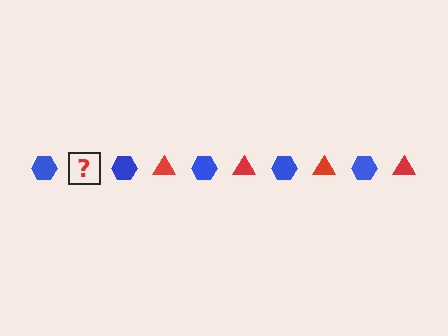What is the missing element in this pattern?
The missing element is a red triangle.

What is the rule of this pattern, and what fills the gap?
The rule is that the pattern alternates between blue hexagon and red triangle. The gap should be filled with a red triangle.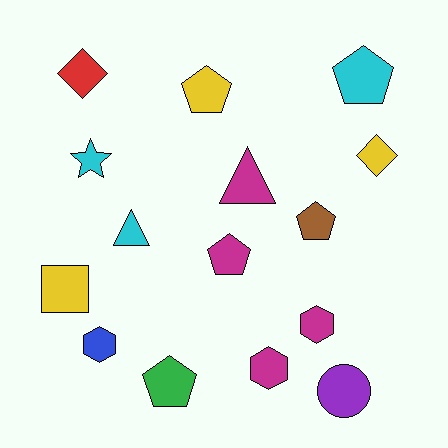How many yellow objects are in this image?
There are 3 yellow objects.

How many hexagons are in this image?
There are 3 hexagons.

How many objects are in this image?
There are 15 objects.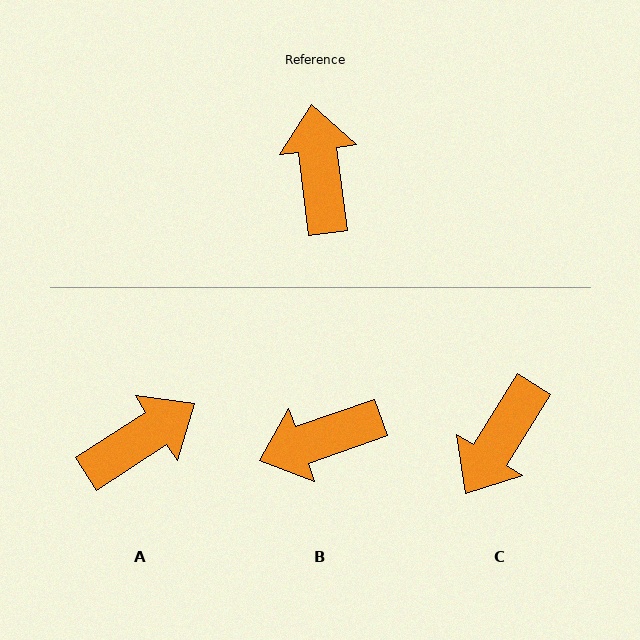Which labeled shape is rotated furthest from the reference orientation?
C, about 141 degrees away.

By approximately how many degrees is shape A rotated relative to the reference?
Approximately 64 degrees clockwise.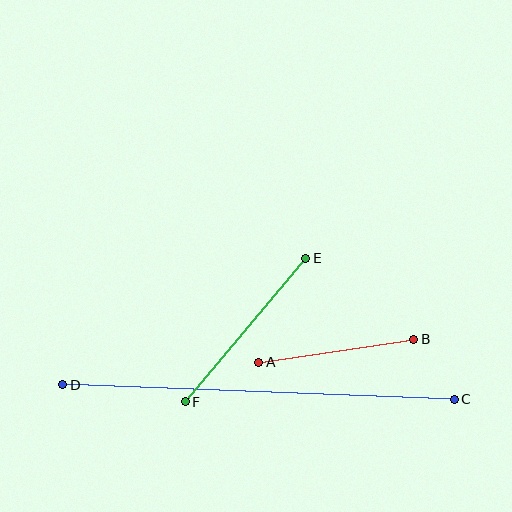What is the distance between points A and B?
The distance is approximately 157 pixels.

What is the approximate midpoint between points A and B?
The midpoint is at approximately (336, 351) pixels.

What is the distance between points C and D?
The distance is approximately 392 pixels.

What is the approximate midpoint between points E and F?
The midpoint is at approximately (245, 330) pixels.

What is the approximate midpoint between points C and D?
The midpoint is at approximately (259, 392) pixels.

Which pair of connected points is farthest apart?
Points C and D are farthest apart.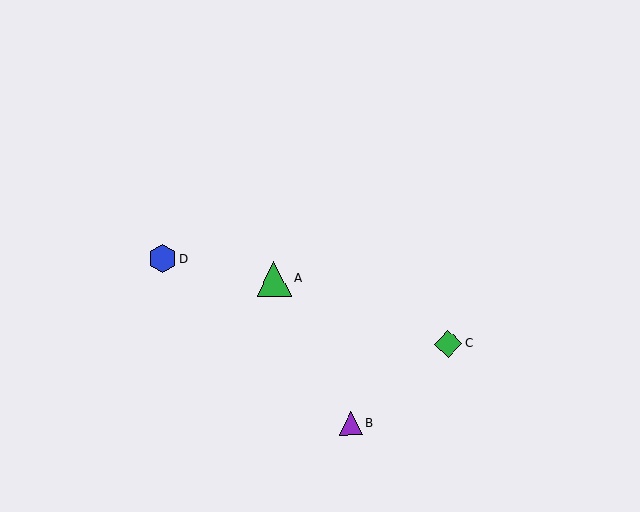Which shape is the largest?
The green triangle (labeled A) is the largest.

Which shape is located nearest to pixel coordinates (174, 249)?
The blue hexagon (labeled D) at (162, 259) is nearest to that location.